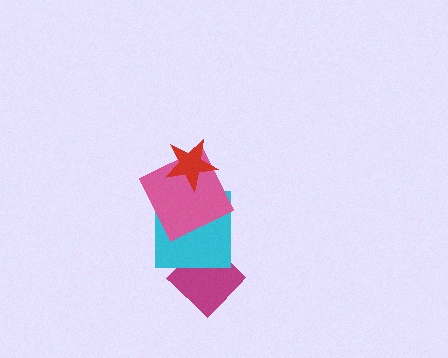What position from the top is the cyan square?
The cyan square is 3rd from the top.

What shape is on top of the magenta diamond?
The cyan square is on top of the magenta diamond.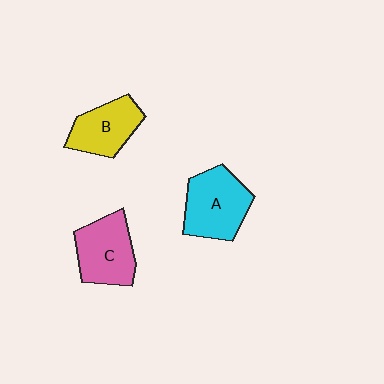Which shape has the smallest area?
Shape B (yellow).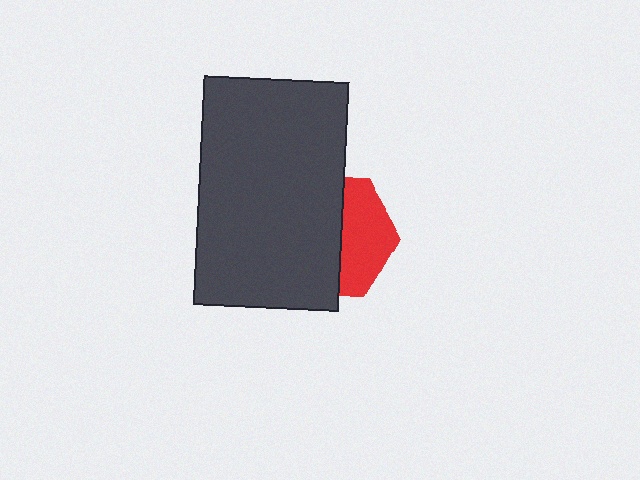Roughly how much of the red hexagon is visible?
A small part of it is visible (roughly 41%).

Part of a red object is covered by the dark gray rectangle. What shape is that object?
It is a hexagon.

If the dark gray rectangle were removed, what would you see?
You would see the complete red hexagon.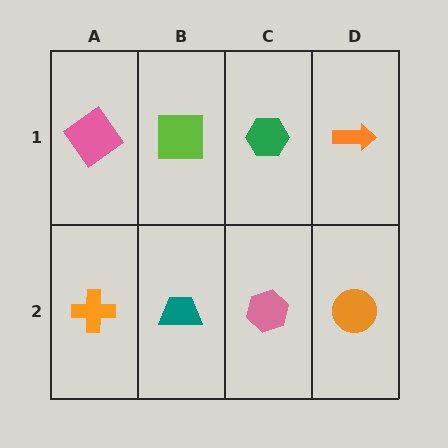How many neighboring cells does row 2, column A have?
2.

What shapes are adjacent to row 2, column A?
A pink diamond (row 1, column A), a teal trapezoid (row 2, column B).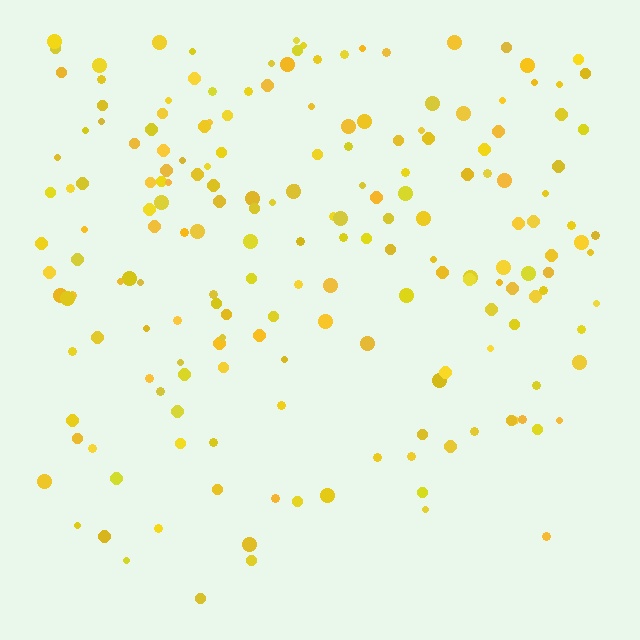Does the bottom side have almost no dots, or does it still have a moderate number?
Still a moderate number, just noticeably fewer than the top.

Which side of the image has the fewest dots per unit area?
The bottom.